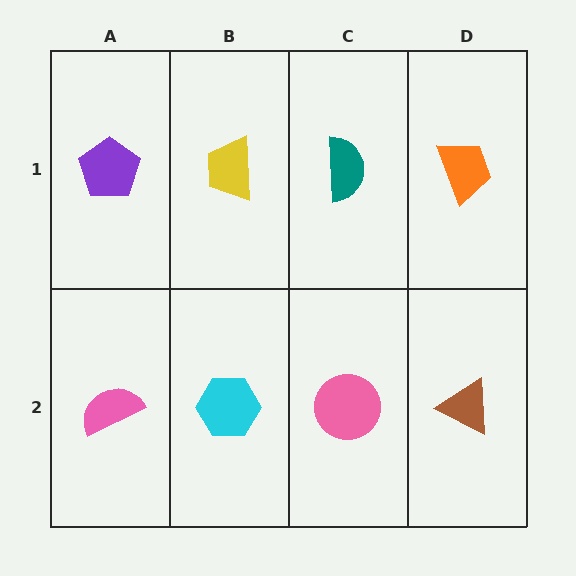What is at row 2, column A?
A pink semicircle.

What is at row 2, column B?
A cyan hexagon.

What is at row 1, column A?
A purple pentagon.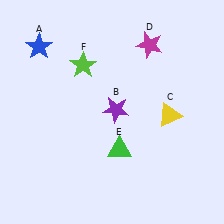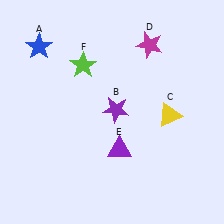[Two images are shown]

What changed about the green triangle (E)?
In Image 1, E is green. In Image 2, it changed to purple.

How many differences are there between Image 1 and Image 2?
There is 1 difference between the two images.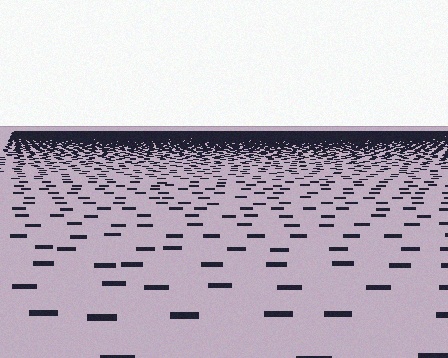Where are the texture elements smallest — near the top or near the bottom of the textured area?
Near the top.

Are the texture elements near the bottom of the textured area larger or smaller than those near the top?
Larger. Near the bottom, elements are closer to the viewer and appear at a bigger on-screen size.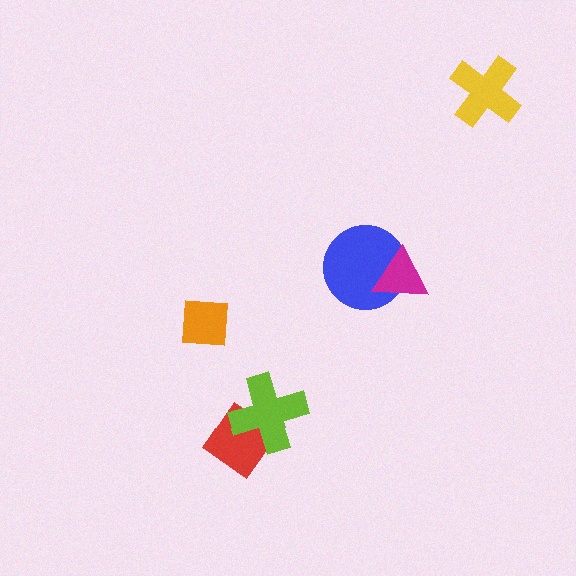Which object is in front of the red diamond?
The lime cross is in front of the red diamond.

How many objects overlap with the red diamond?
1 object overlaps with the red diamond.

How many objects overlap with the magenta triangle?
1 object overlaps with the magenta triangle.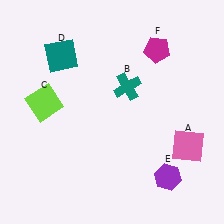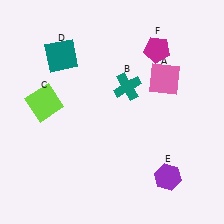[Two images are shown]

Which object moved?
The pink square (A) moved up.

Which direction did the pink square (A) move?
The pink square (A) moved up.